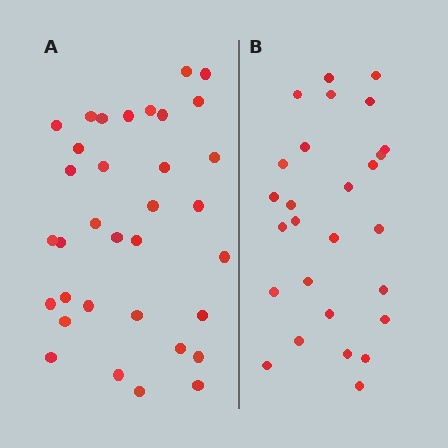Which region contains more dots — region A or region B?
Region A (the left region) has more dots.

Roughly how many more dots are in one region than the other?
Region A has roughly 8 or so more dots than region B.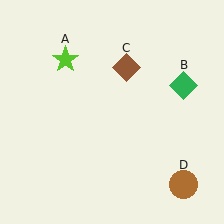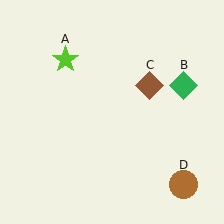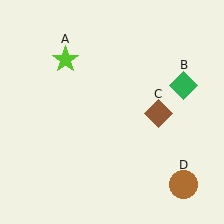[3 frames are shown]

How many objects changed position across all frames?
1 object changed position: brown diamond (object C).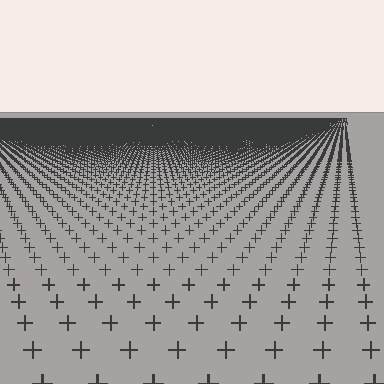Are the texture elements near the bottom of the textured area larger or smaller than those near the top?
Larger. Near the bottom, elements are closer to the viewer and appear at a bigger on-screen size.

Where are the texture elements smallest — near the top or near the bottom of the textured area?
Near the top.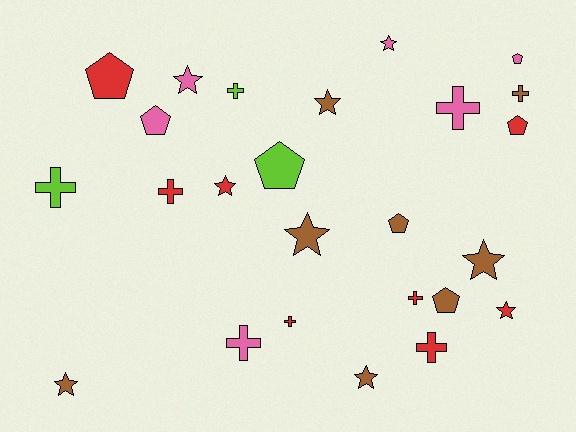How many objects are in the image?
There are 25 objects.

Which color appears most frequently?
Red, with 8 objects.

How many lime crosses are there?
There are 2 lime crosses.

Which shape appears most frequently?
Cross, with 9 objects.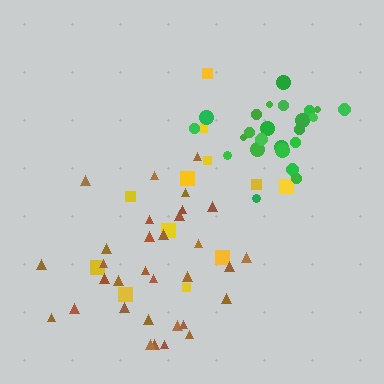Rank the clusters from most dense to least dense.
green, brown, yellow.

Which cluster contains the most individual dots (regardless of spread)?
Brown (32).